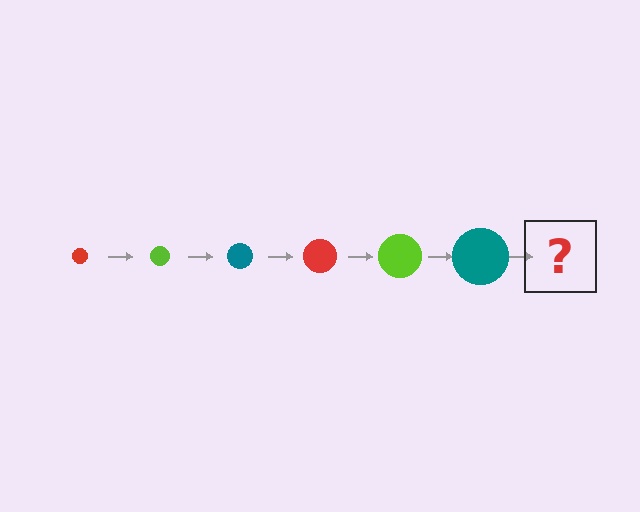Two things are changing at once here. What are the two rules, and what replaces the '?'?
The two rules are that the circle grows larger each step and the color cycles through red, lime, and teal. The '?' should be a red circle, larger than the previous one.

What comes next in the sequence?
The next element should be a red circle, larger than the previous one.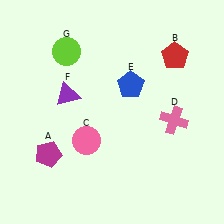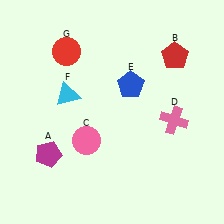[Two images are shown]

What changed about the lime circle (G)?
In Image 1, G is lime. In Image 2, it changed to red.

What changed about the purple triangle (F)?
In Image 1, F is purple. In Image 2, it changed to cyan.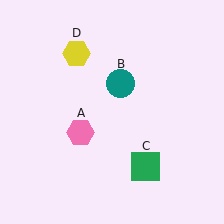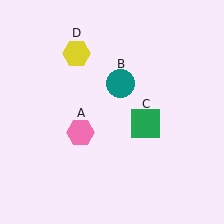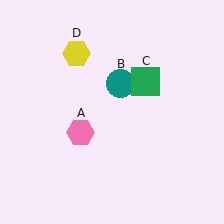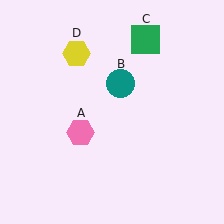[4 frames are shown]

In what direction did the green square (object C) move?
The green square (object C) moved up.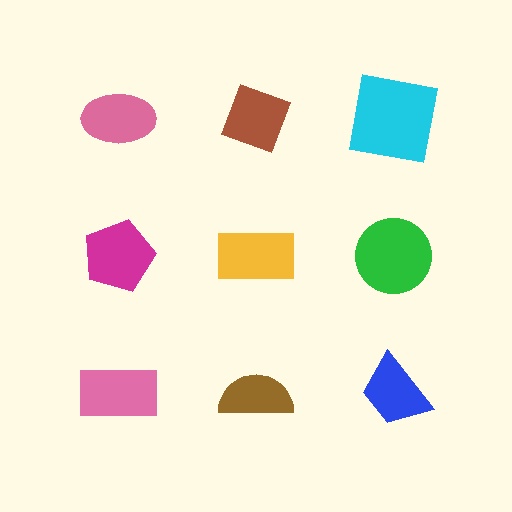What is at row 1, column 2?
A brown diamond.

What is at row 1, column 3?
A cyan square.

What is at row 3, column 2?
A brown semicircle.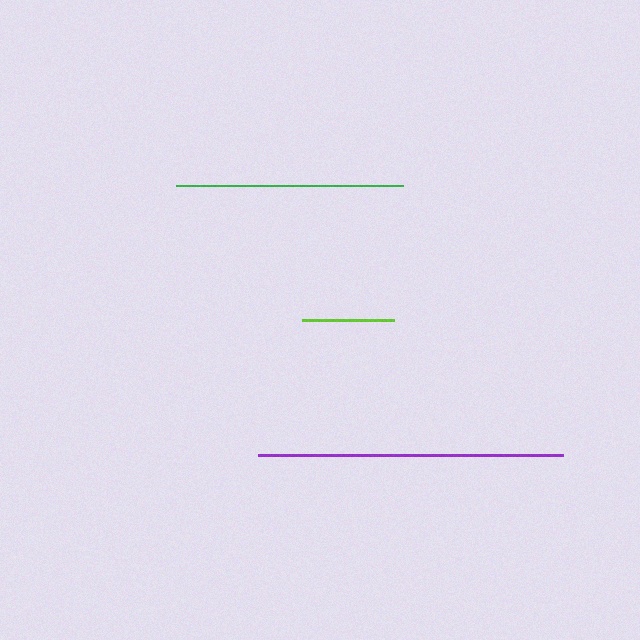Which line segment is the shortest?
The lime line is the shortest at approximately 93 pixels.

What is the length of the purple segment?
The purple segment is approximately 305 pixels long.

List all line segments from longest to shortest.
From longest to shortest: purple, green, lime.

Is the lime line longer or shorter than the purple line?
The purple line is longer than the lime line.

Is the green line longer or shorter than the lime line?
The green line is longer than the lime line.